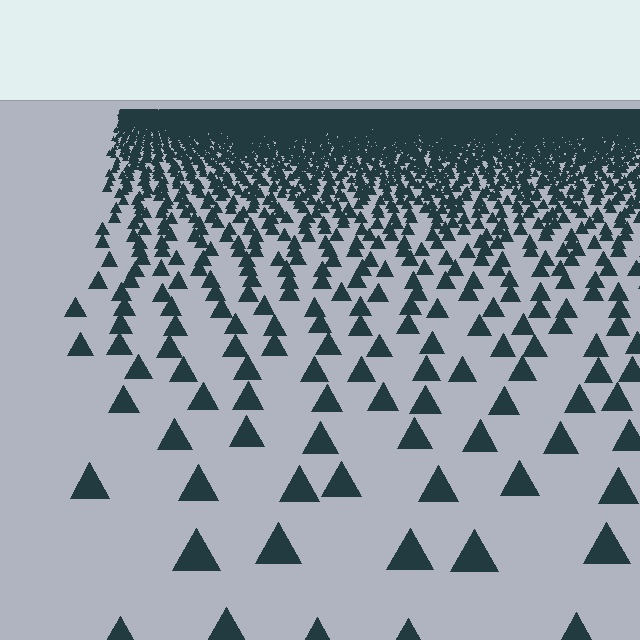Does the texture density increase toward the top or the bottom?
Density increases toward the top.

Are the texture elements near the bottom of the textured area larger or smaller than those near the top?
Larger. Near the bottom, elements are closer to the viewer and appear at a bigger on-screen size.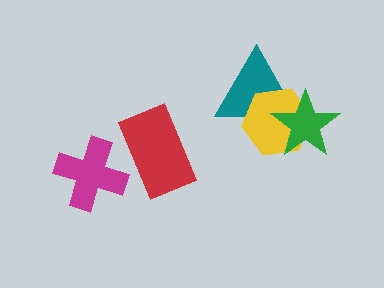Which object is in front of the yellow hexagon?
The green star is in front of the yellow hexagon.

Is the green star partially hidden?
No, no other shape covers it.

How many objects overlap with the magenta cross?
1 object overlaps with the magenta cross.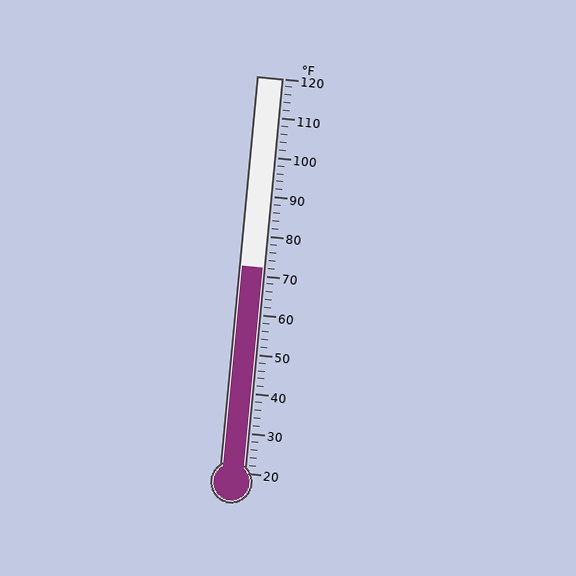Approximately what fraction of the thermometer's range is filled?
The thermometer is filled to approximately 50% of its range.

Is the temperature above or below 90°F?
The temperature is below 90°F.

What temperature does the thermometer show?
The thermometer shows approximately 72°F.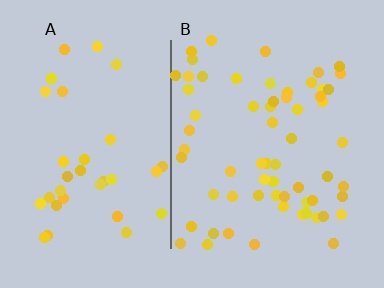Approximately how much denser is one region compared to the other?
Approximately 1.7× — region B over region A.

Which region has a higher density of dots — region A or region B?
B (the right).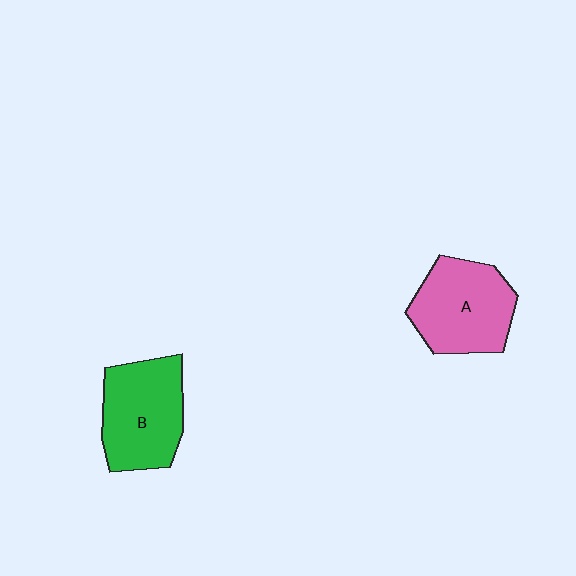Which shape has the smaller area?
Shape A (pink).